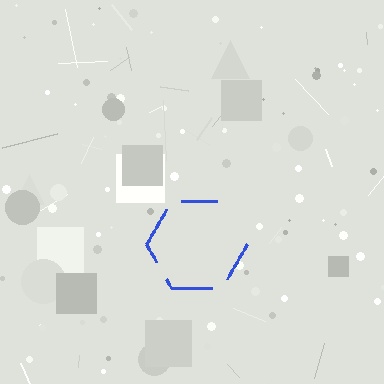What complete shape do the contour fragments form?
The contour fragments form a hexagon.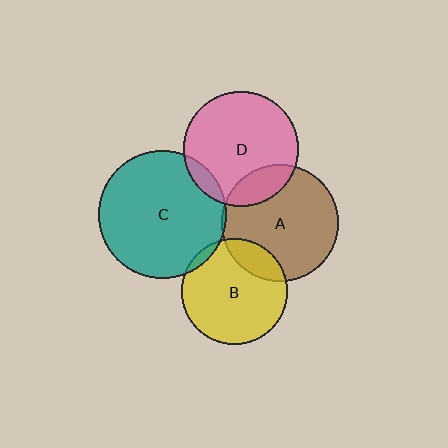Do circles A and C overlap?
Yes.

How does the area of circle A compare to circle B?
Approximately 1.2 times.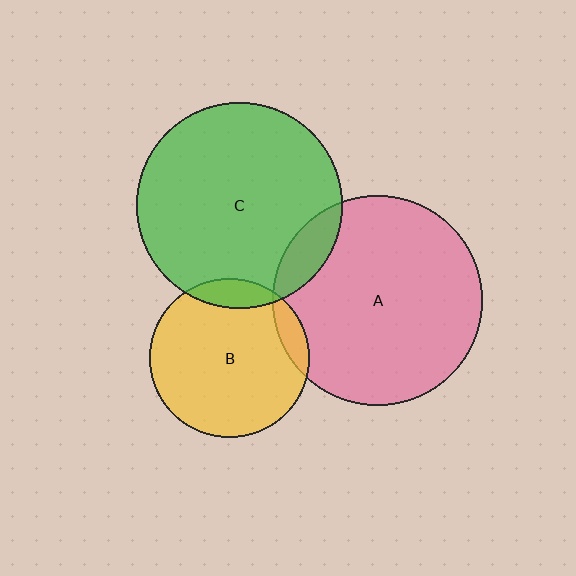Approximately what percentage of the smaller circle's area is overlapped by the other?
Approximately 10%.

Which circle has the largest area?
Circle A (pink).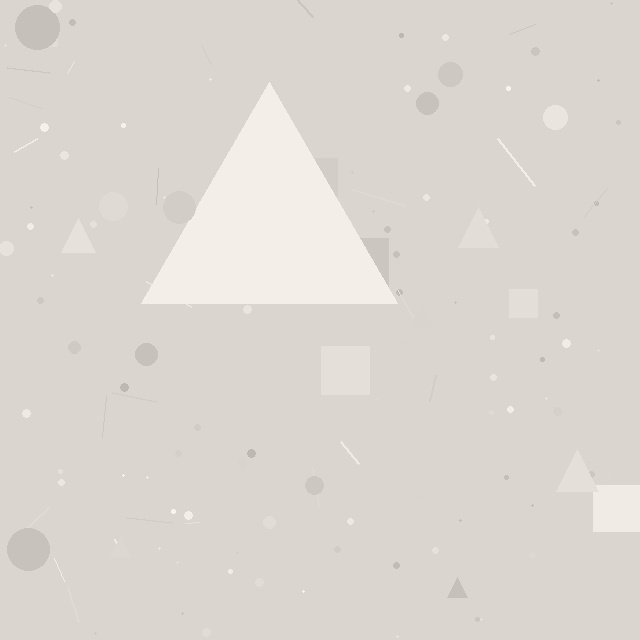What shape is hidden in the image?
A triangle is hidden in the image.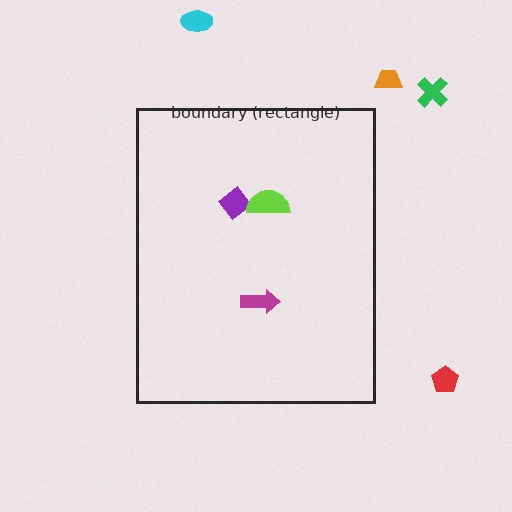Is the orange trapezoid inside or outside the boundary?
Outside.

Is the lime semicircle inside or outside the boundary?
Inside.